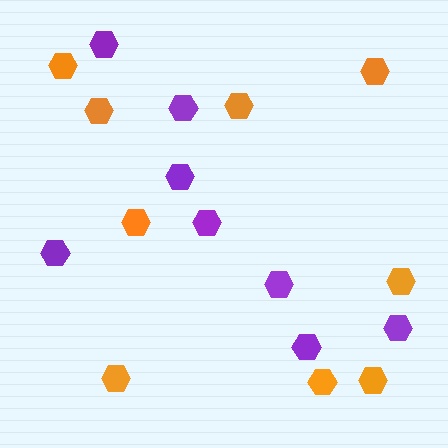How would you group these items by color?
There are 2 groups: one group of orange hexagons (9) and one group of purple hexagons (8).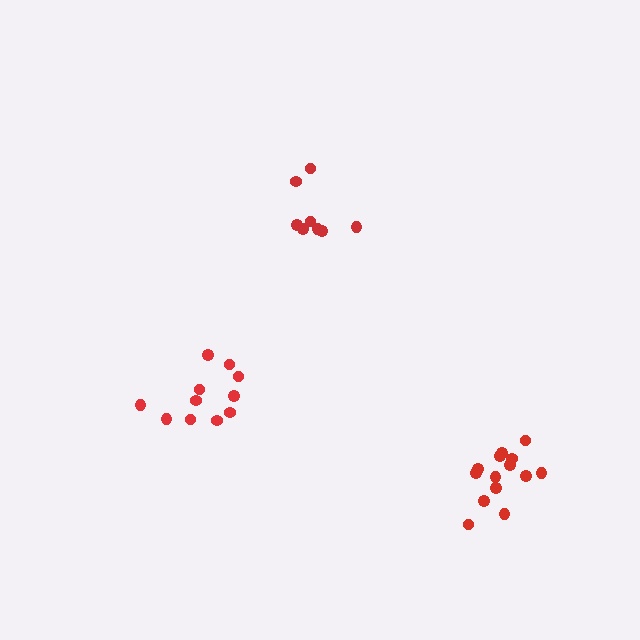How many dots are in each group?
Group 1: 14 dots, Group 2: 8 dots, Group 3: 11 dots (33 total).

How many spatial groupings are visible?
There are 3 spatial groupings.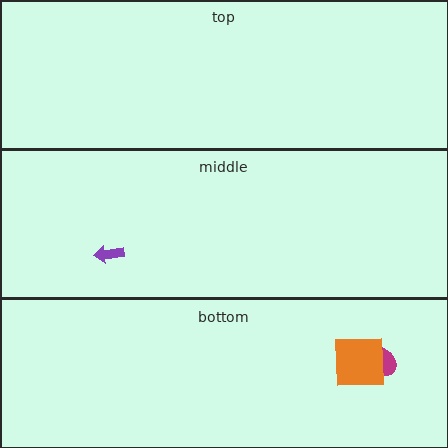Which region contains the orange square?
The bottom region.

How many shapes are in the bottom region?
2.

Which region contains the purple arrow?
The middle region.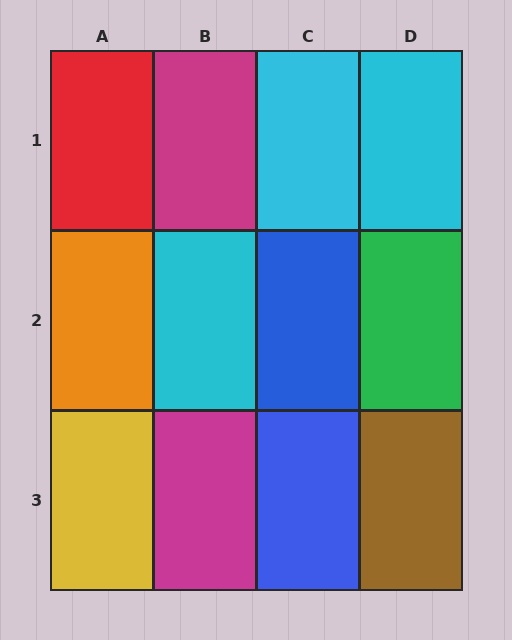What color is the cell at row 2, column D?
Green.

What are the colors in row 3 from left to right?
Yellow, magenta, blue, brown.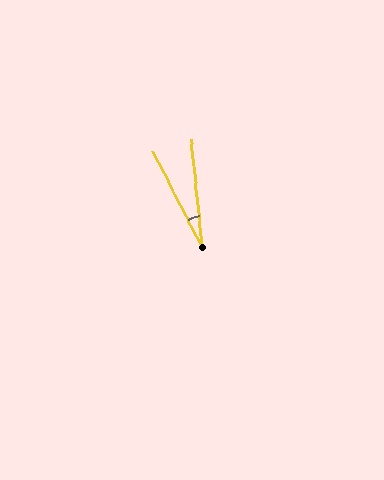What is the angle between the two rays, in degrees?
Approximately 22 degrees.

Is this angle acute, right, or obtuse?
It is acute.